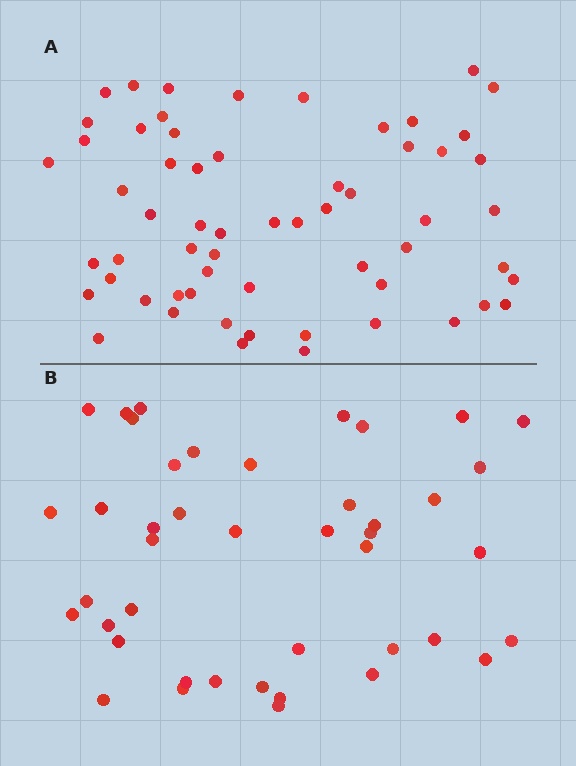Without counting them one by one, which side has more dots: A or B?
Region A (the top region) has more dots.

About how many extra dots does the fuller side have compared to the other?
Region A has approximately 15 more dots than region B.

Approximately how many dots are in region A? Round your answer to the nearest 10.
About 60 dots.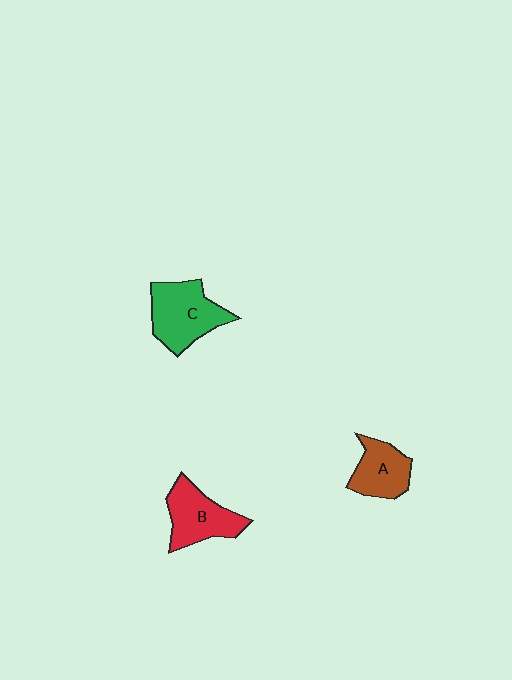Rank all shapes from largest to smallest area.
From largest to smallest: C (green), B (red), A (brown).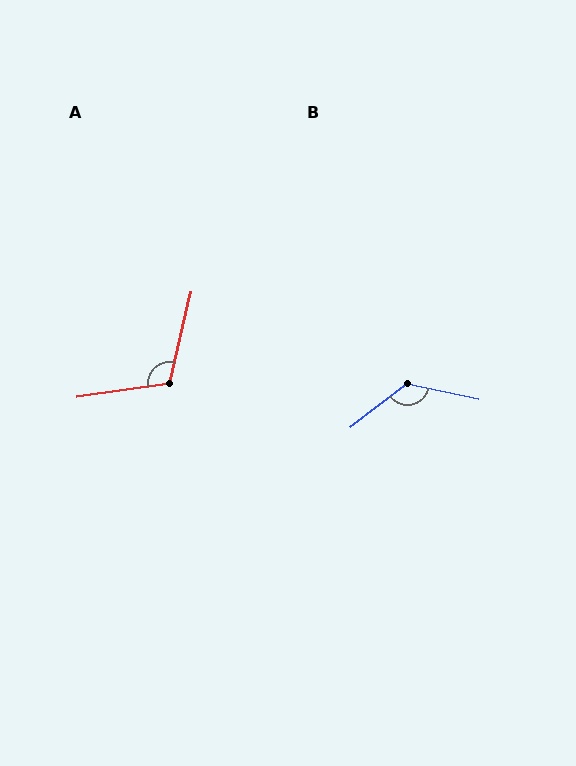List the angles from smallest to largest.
A (112°), B (130°).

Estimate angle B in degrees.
Approximately 130 degrees.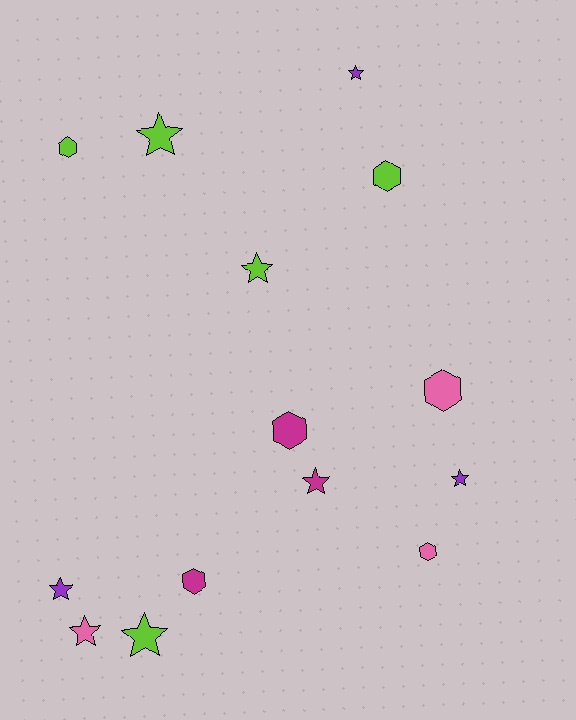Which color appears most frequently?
Lime, with 5 objects.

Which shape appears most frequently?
Star, with 8 objects.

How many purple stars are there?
There are 3 purple stars.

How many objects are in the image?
There are 14 objects.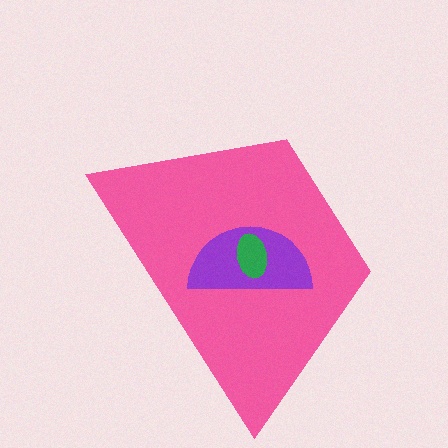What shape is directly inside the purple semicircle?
The green ellipse.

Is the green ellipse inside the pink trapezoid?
Yes.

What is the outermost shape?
The pink trapezoid.